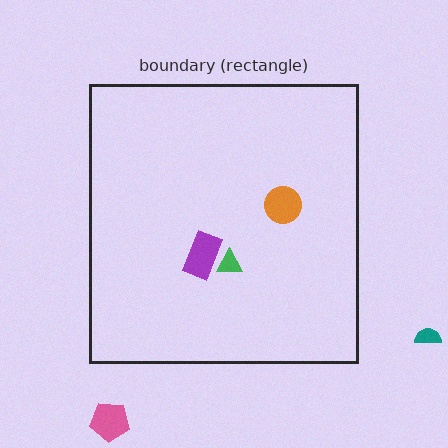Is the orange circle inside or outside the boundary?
Inside.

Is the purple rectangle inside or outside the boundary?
Inside.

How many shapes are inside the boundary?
3 inside, 2 outside.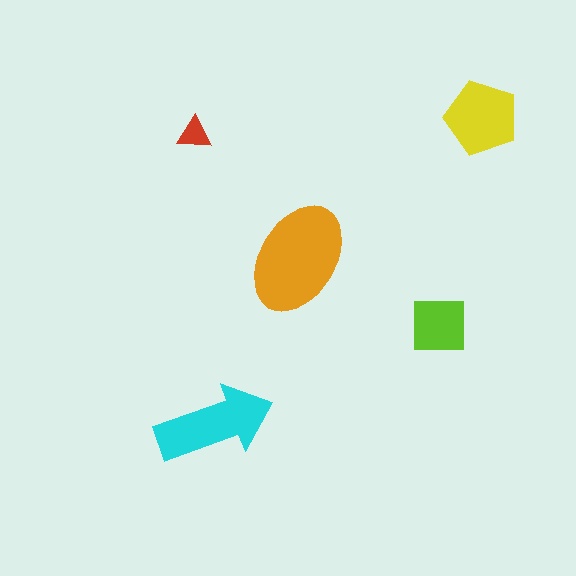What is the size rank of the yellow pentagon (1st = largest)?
3rd.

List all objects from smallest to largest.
The red triangle, the lime square, the yellow pentagon, the cyan arrow, the orange ellipse.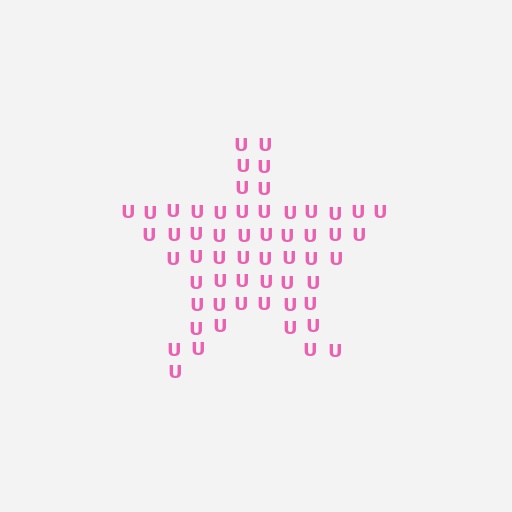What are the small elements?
The small elements are letter U's.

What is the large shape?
The large shape is a star.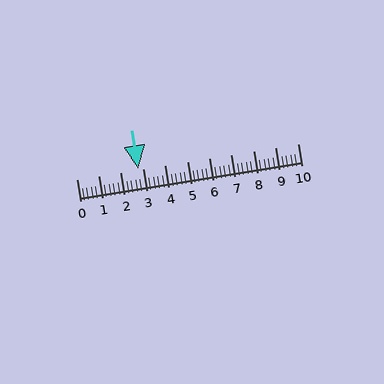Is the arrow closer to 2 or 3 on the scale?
The arrow is closer to 3.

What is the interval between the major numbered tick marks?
The major tick marks are spaced 1 units apart.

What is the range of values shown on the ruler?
The ruler shows values from 0 to 10.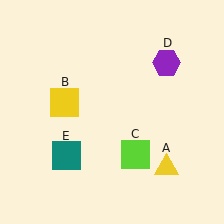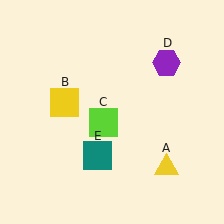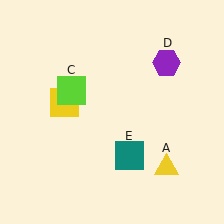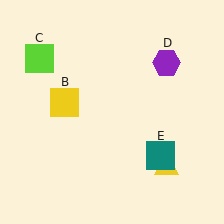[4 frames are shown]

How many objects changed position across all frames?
2 objects changed position: lime square (object C), teal square (object E).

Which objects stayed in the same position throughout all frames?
Yellow triangle (object A) and yellow square (object B) and purple hexagon (object D) remained stationary.